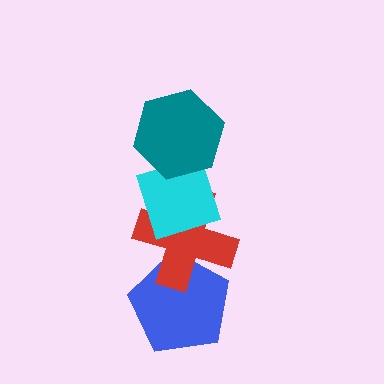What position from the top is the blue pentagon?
The blue pentagon is 4th from the top.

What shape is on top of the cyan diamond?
The teal hexagon is on top of the cyan diamond.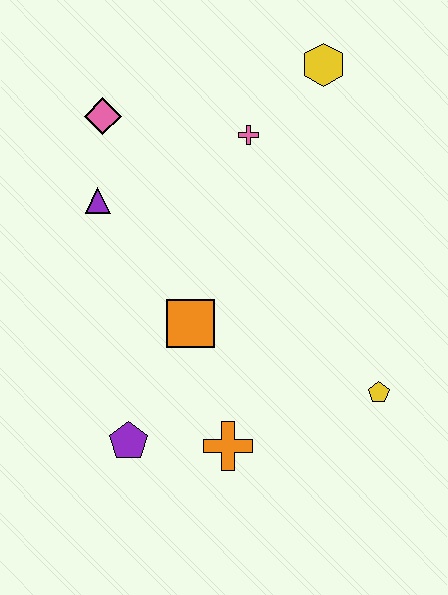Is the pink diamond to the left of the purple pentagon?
Yes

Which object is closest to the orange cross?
The purple pentagon is closest to the orange cross.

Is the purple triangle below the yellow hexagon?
Yes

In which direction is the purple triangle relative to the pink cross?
The purple triangle is to the left of the pink cross.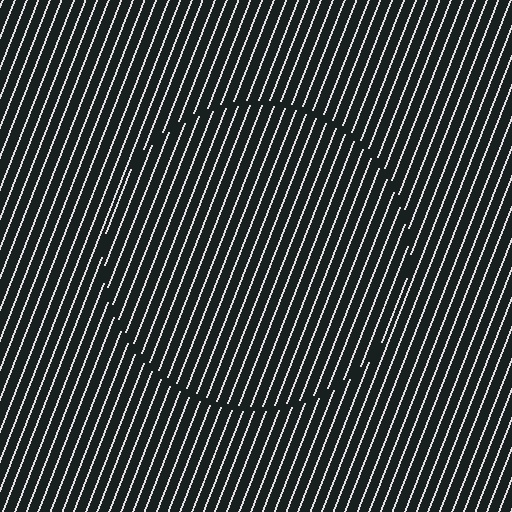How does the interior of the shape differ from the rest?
The interior of the shape contains the same grating, shifted by half a period — the contour is defined by the phase discontinuity where line-ends from the inner and outer gratings abut.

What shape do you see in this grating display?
An illusory circle. The interior of the shape contains the same grating, shifted by half a period — the contour is defined by the phase discontinuity where line-ends from the inner and outer gratings abut.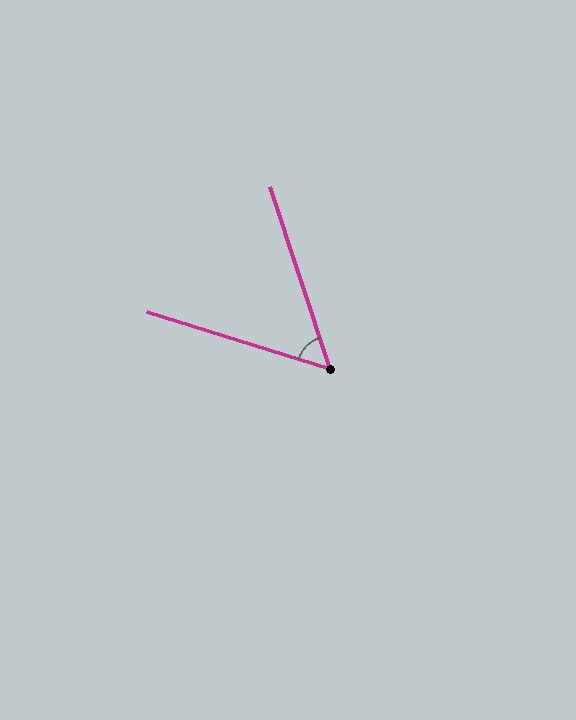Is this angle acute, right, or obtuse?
It is acute.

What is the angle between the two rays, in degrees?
Approximately 54 degrees.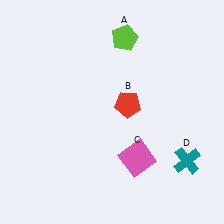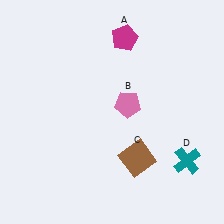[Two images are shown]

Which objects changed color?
A changed from lime to magenta. B changed from red to pink. C changed from pink to brown.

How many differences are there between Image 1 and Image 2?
There are 3 differences between the two images.